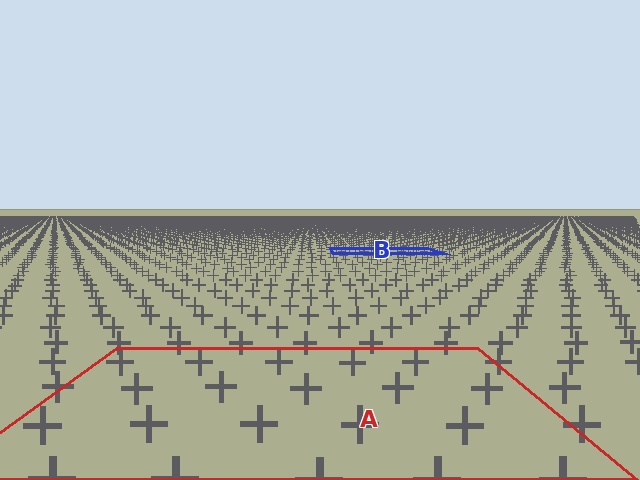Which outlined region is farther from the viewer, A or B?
Region B is farther from the viewer — the texture elements inside it appear smaller and more densely packed.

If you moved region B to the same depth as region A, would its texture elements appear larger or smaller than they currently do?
They would appear larger. At a closer depth, the same texture elements are projected at a bigger on-screen size.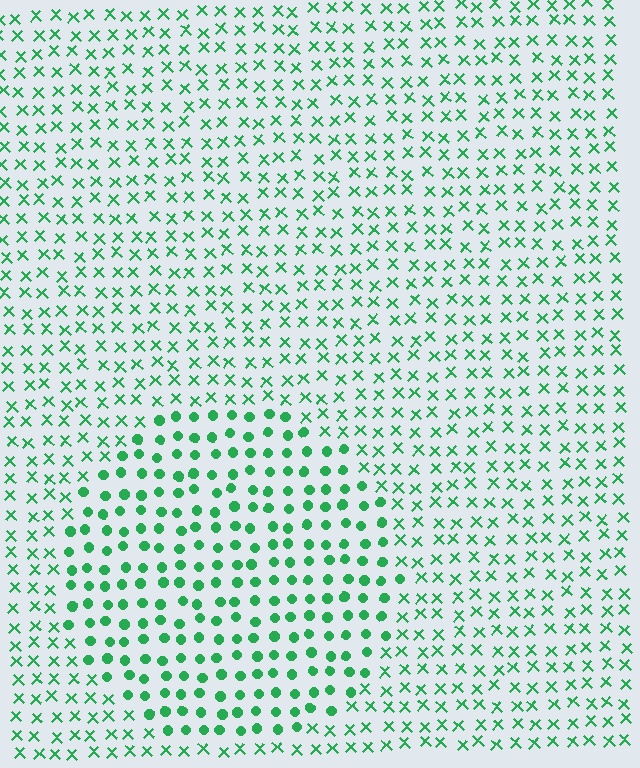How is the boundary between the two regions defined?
The boundary is defined by a change in element shape: circles inside vs. X marks outside. All elements share the same color and spacing.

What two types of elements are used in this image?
The image uses circles inside the circle region and X marks outside it.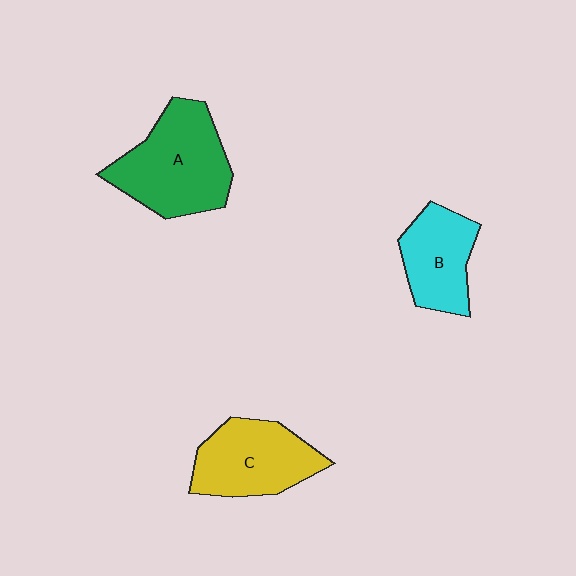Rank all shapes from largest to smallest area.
From largest to smallest: A (green), C (yellow), B (cyan).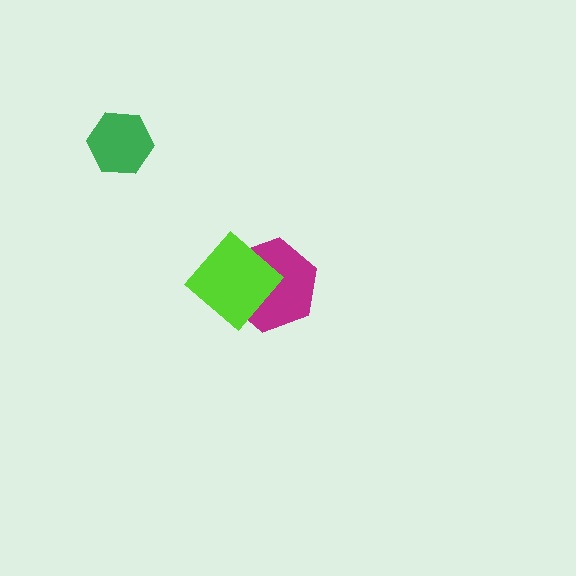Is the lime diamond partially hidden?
No, no other shape covers it.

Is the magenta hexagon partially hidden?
Yes, it is partially covered by another shape.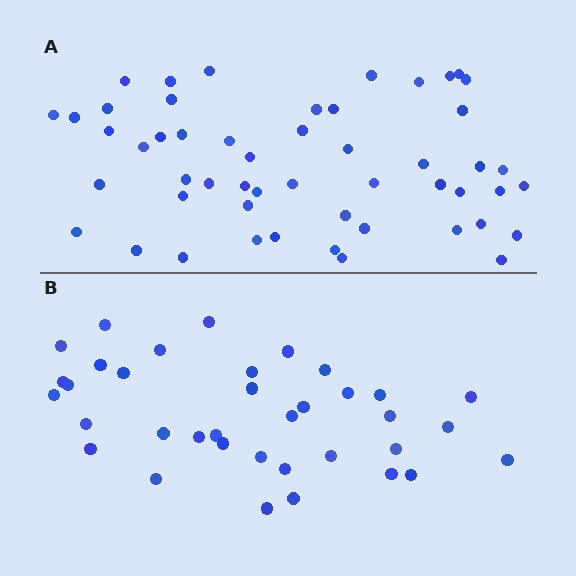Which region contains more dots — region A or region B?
Region A (the top region) has more dots.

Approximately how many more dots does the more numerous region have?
Region A has approximately 15 more dots than region B.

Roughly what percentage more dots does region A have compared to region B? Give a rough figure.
About 45% more.